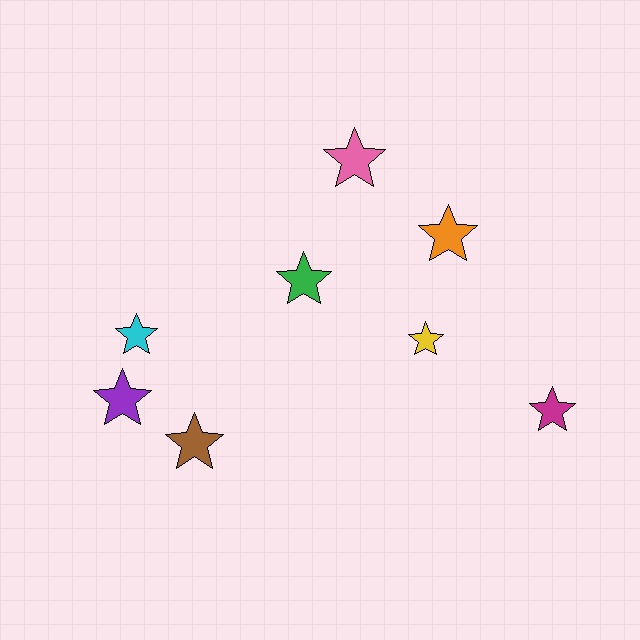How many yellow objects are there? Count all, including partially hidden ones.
There is 1 yellow object.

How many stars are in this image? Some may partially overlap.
There are 8 stars.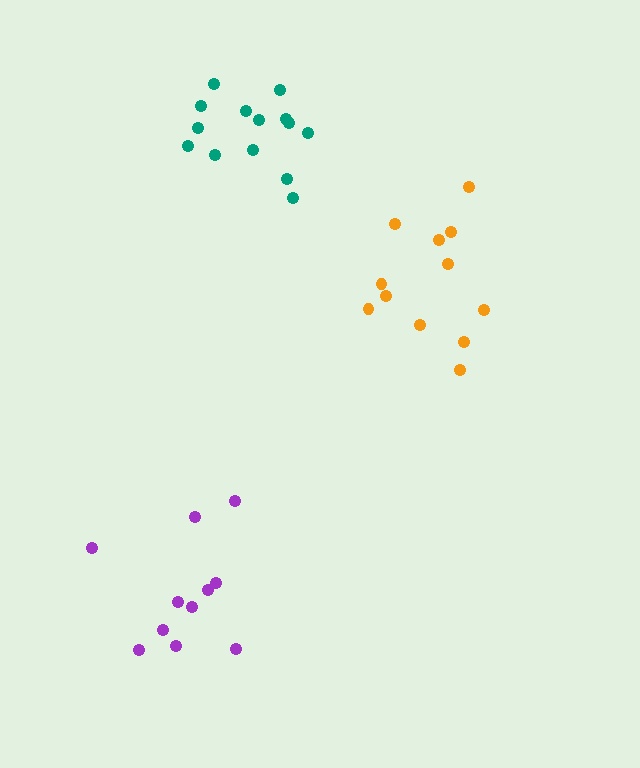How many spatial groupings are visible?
There are 3 spatial groupings.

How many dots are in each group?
Group 1: 11 dots, Group 2: 14 dots, Group 3: 12 dots (37 total).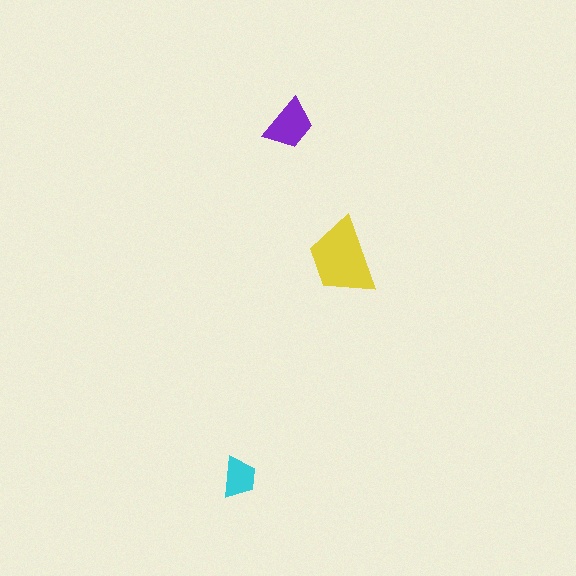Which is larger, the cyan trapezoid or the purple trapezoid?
The purple one.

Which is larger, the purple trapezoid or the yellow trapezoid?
The yellow one.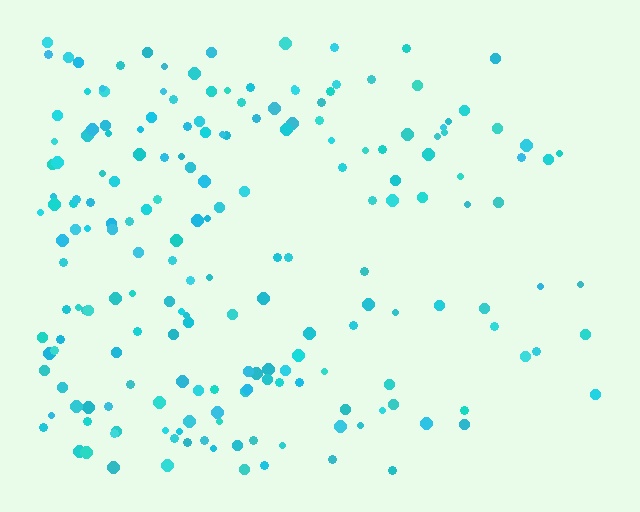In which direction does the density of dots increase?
From right to left, with the left side densest.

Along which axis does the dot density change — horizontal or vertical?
Horizontal.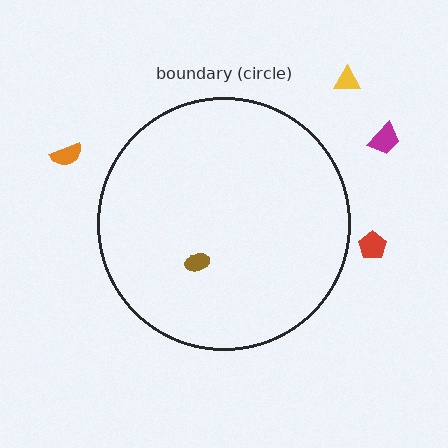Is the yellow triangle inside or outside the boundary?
Outside.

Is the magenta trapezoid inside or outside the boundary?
Outside.